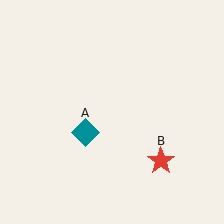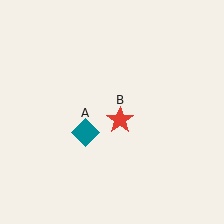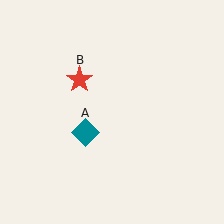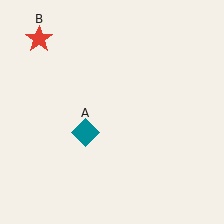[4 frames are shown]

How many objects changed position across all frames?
1 object changed position: red star (object B).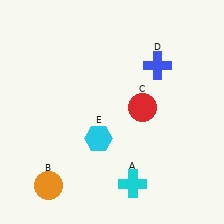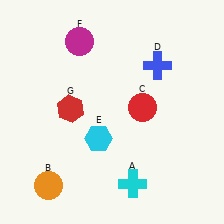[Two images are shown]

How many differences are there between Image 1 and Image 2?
There are 2 differences between the two images.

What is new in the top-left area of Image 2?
A magenta circle (F) was added in the top-left area of Image 2.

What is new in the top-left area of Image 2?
A red hexagon (G) was added in the top-left area of Image 2.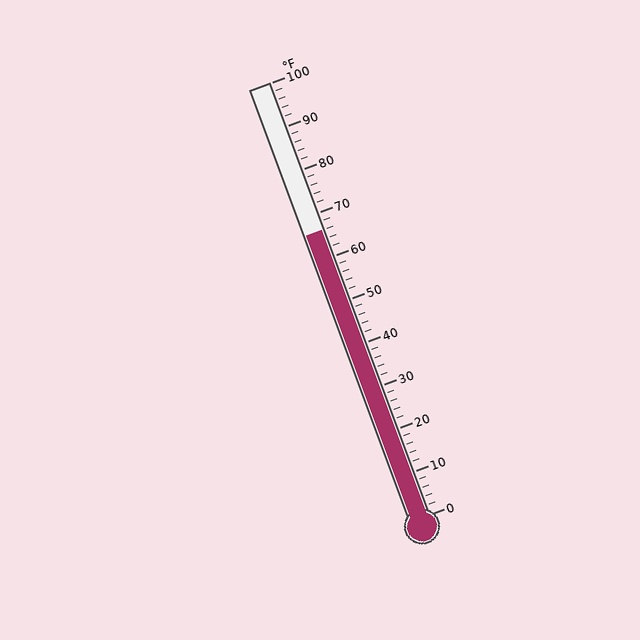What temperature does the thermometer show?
The thermometer shows approximately 66°F.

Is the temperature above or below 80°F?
The temperature is below 80°F.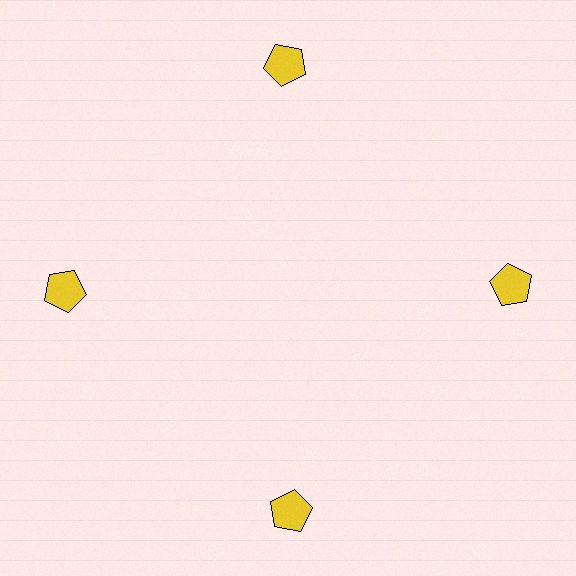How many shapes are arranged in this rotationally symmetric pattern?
There are 4 shapes, arranged in 4 groups of 1.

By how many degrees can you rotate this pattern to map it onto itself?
The pattern maps onto itself every 90 degrees of rotation.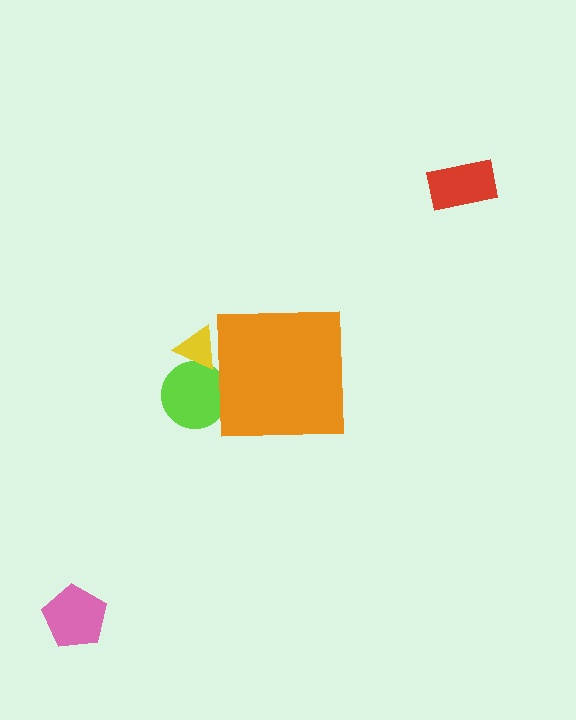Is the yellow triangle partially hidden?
Yes, the yellow triangle is partially hidden behind the orange square.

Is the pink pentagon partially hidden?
No, the pink pentagon is fully visible.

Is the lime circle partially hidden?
Yes, the lime circle is partially hidden behind the orange square.